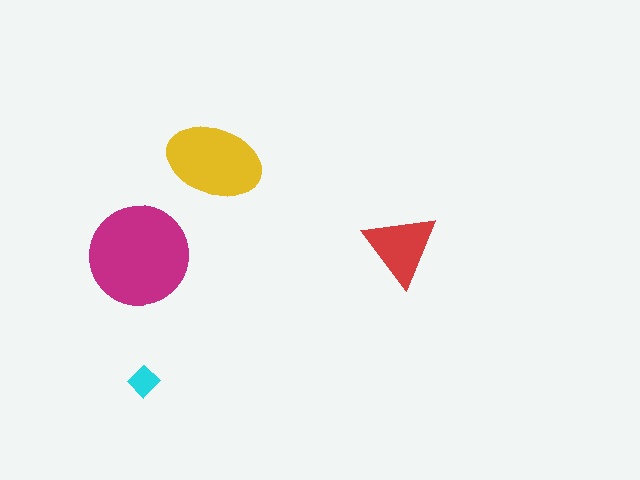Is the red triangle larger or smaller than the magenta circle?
Smaller.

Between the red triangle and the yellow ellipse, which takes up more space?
The yellow ellipse.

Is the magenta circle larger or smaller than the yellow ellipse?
Larger.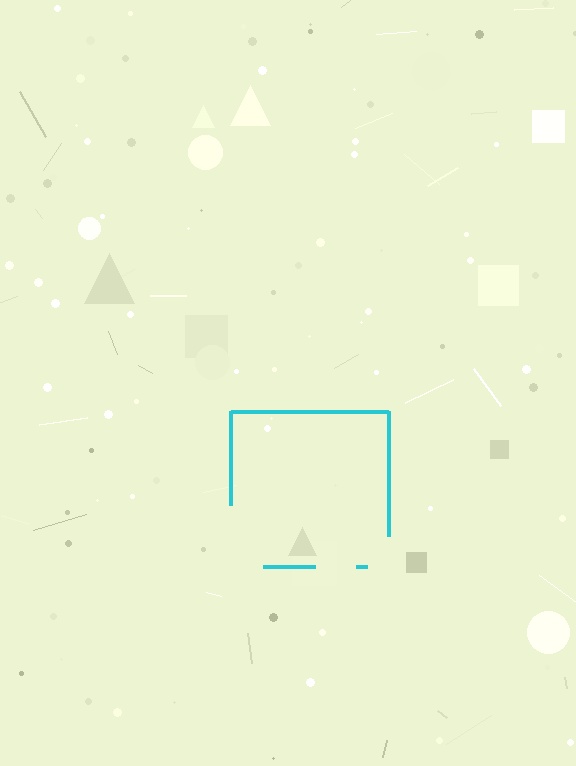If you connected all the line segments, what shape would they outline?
They would outline a square.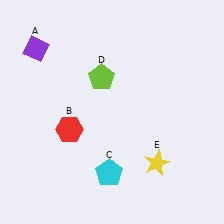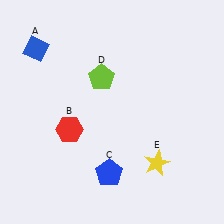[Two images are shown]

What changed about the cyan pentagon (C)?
In Image 1, C is cyan. In Image 2, it changed to blue.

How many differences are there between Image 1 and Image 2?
There are 2 differences between the two images.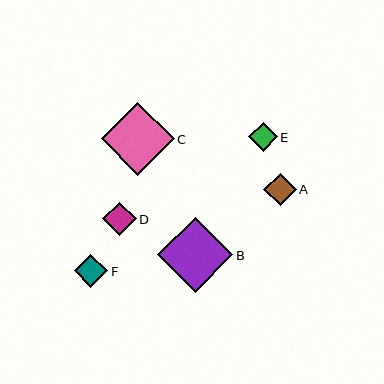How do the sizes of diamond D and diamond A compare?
Diamond D and diamond A are approximately the same size.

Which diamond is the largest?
Diamond B is the largest with a size of approximately 75 pixels.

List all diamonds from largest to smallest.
From largest to smallest: B, C, D, F, A, E.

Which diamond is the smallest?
Diamond E is the smallest with a size of approximately 29 pixels.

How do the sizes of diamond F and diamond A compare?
Diamond F and diamond A are approximately the same size.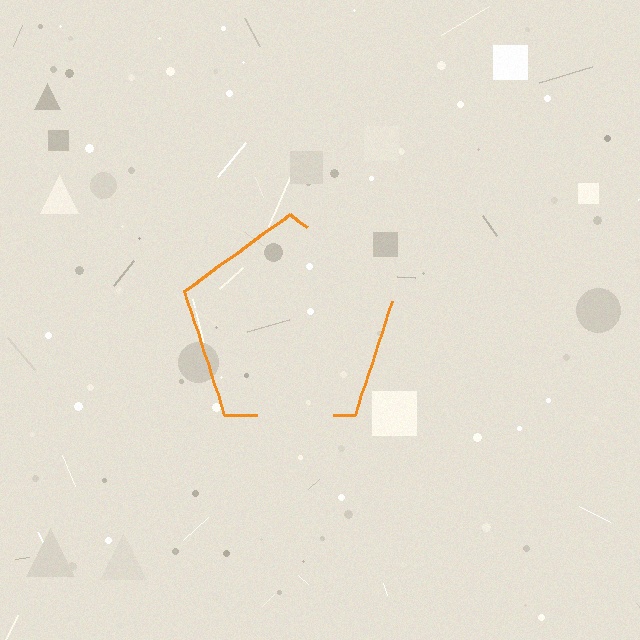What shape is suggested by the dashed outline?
The dashed outline suggests a pentagon.